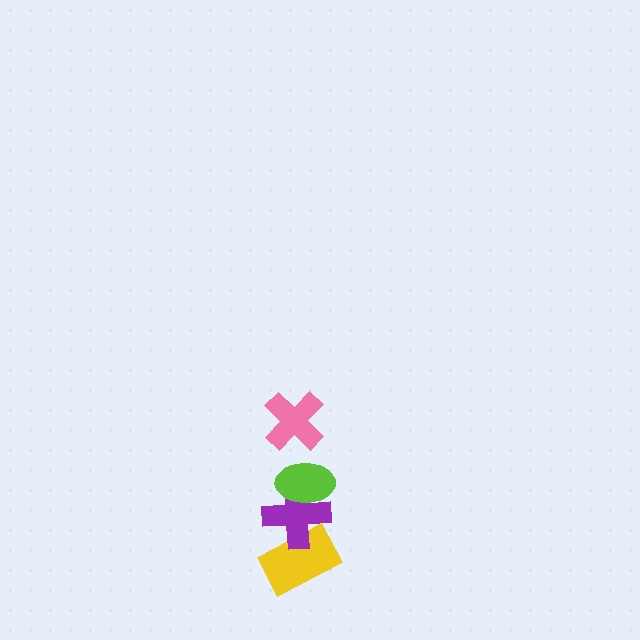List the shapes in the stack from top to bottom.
From top to bottom: the pink cross, the lime ellipse, the purple cross, the yellow rectangle.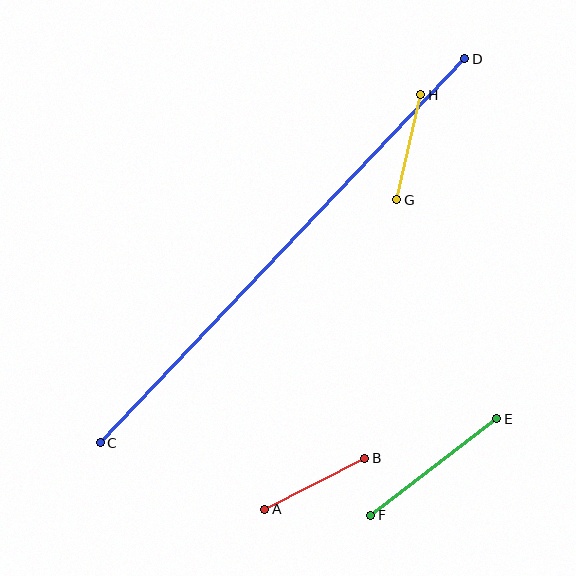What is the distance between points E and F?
The distance is approximately 158 pixels.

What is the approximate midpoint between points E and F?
The midpoint is at approximately (434, 467) pixels.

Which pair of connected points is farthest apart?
Points C and D are farthest apart.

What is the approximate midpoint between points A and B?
The midpoint is at approximately (315, 484) pixels.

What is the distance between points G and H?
The distance is approximately 108 pixels.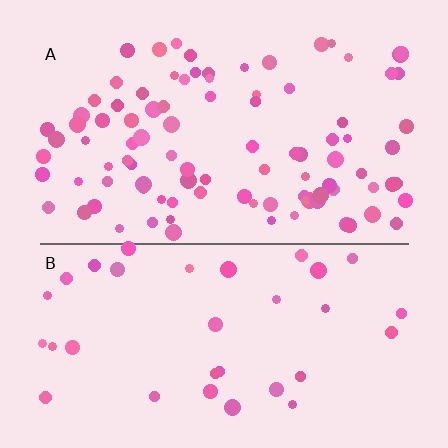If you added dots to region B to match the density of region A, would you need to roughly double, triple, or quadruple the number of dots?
Approximately triple.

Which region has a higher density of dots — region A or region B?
A (the top).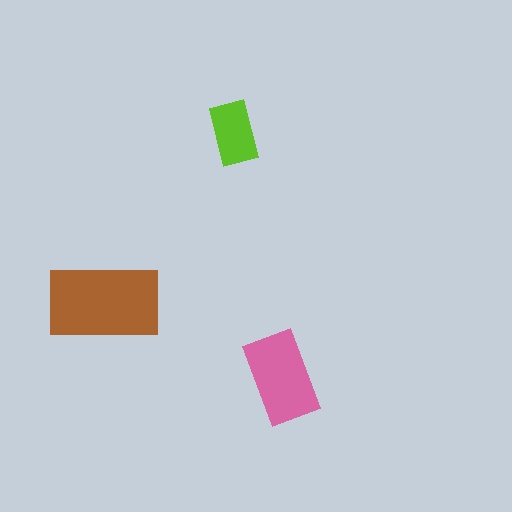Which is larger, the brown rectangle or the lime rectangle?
The brown one.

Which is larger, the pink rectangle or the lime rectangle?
The pink one.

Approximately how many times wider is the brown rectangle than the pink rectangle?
About 1.5 times wider.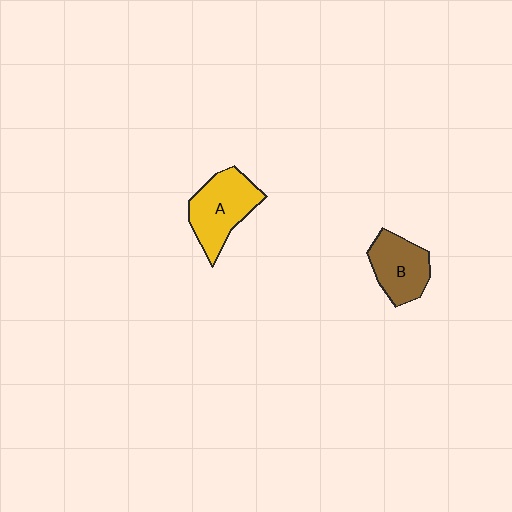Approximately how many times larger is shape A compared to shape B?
Approximately 1.2 times.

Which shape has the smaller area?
Shape B (brown).